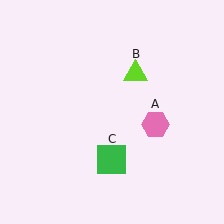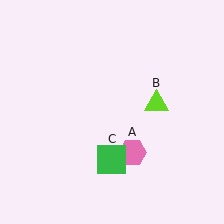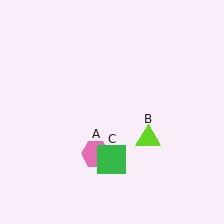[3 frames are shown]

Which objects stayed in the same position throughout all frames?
Green square (object C) remained stationary.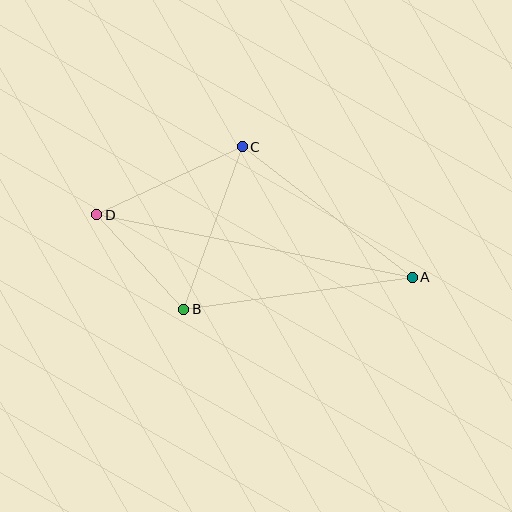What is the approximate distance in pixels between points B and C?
The distance between B and C is approximately 173 pixels.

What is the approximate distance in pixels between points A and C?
The distance between A and C is approximately 214 pixels.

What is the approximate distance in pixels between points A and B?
The distance between A and B is approximately 231 pixels.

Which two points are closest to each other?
Points B and D are closest to each other.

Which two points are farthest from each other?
Points A and D are farthest from each other.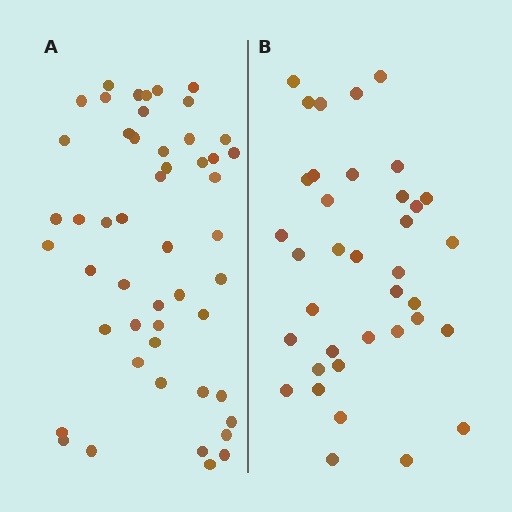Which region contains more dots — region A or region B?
Region A (the left region) has more dots.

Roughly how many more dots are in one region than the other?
Region A has approximately 15 more dots than region B.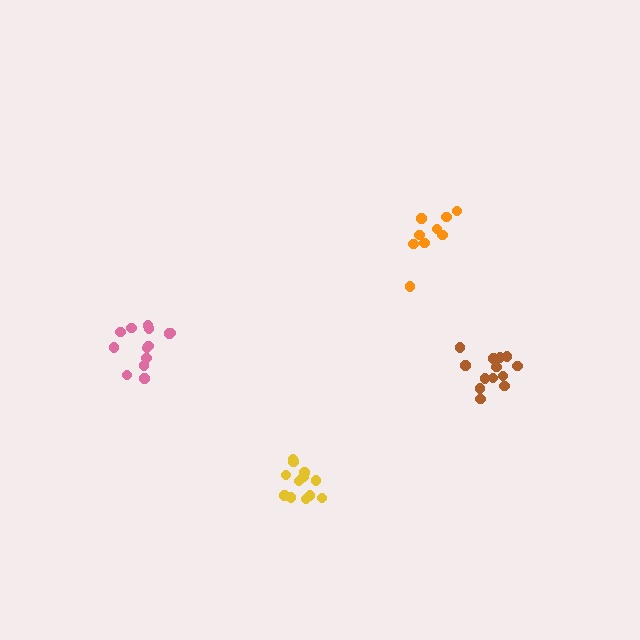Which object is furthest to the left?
The pink cluster is leftmost.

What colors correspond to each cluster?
The clusters are colored: yellow, brown, orange, pink.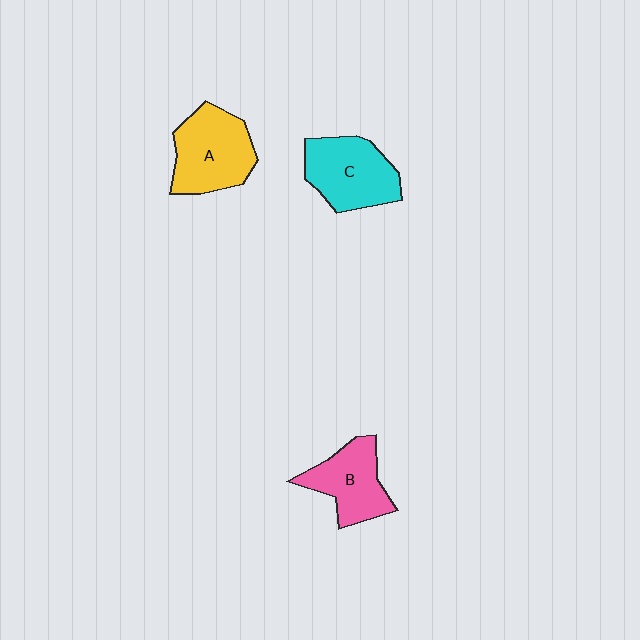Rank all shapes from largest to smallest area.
From largest to smallest: A (yellow), C (cyan), B (pink).